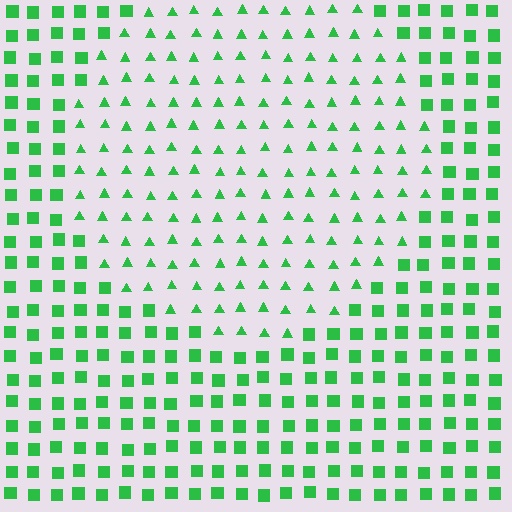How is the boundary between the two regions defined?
The boundary is defined by a change in element shape: triangles inside vs. squares outside. All elements share the same color and spacing.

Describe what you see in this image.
The image is filled with small green elements arranged in a uniform grid. A circle-shaped region contains triangles, while the surrounding area contains squares. The boundary is defined purely by the change in element shape.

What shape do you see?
I see a circle.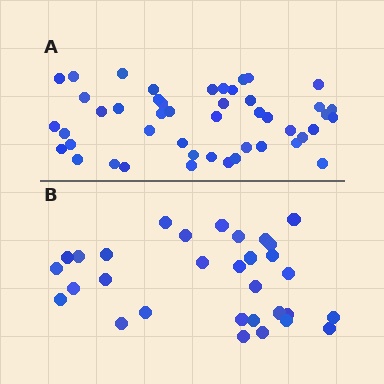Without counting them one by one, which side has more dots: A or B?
Region A (the top region) has more dots.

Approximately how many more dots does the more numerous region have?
Region A has approximately 15 more dots than region B.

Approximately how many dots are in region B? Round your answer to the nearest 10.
About 30 dots. (The exact count is 31, which rounds to 30.)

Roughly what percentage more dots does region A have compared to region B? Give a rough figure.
About 50% more.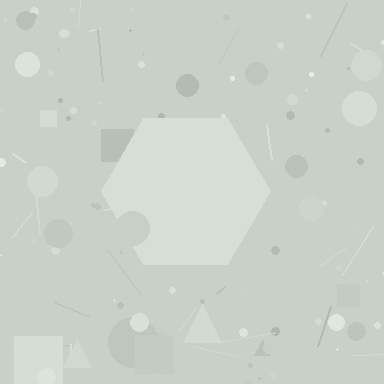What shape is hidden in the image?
A hexagon is hidden in the image.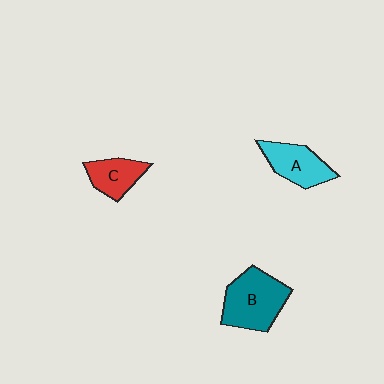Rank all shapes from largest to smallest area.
From largest to smallest: B (teal), A (cyan), C (red).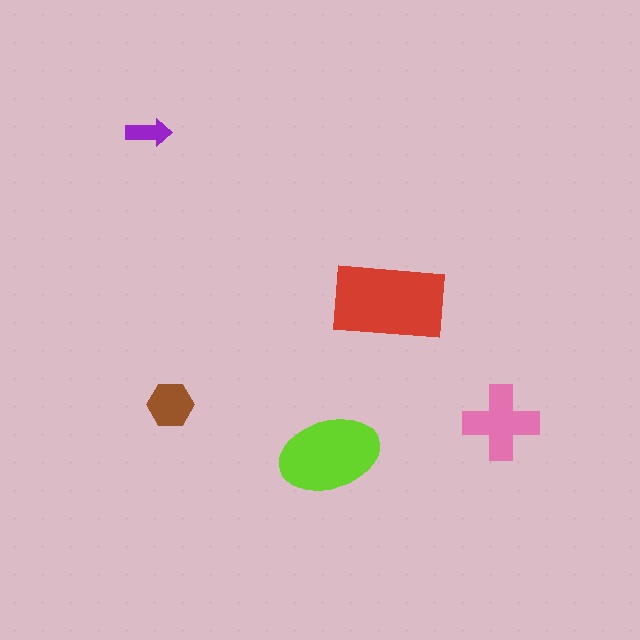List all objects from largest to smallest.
The red rectangle, the lime ellipse, the pink cross, the brown hexagon, the purple arrow.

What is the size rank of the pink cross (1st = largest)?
3rd.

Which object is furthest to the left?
The purple arrow is leftmost.